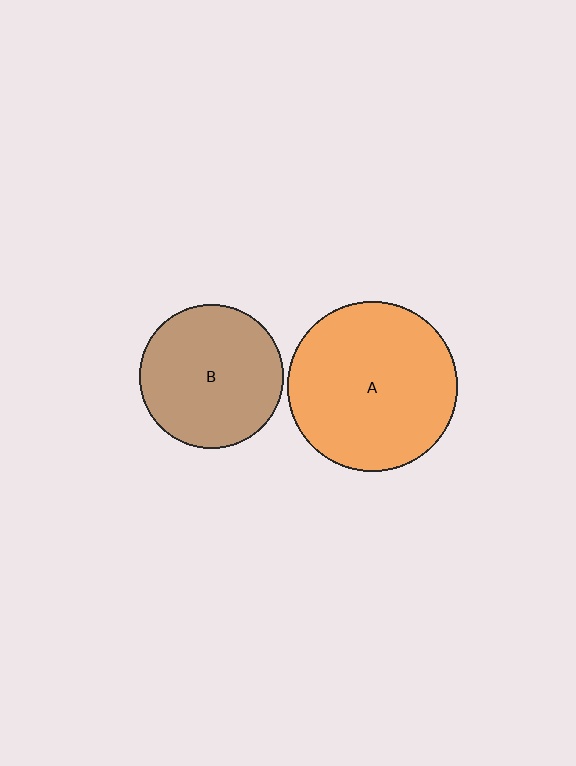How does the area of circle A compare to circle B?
Approximately 1.4 times.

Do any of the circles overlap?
No, none of the circles overlap.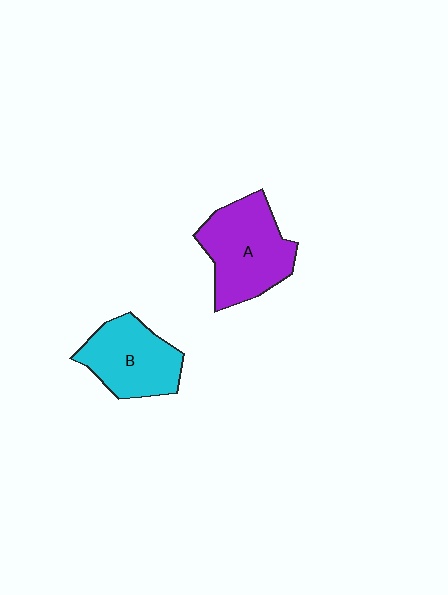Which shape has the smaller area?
Shape B (cyan).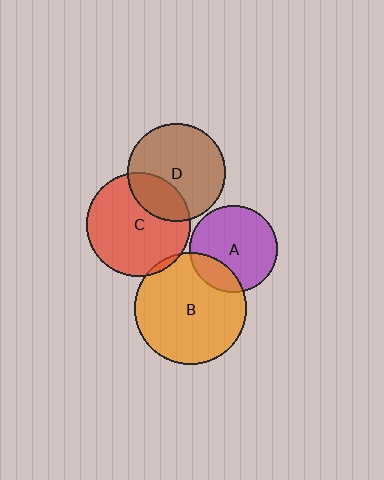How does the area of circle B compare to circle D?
Approximately 1.3 times.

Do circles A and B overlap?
Yes.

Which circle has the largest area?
Circle B (orange).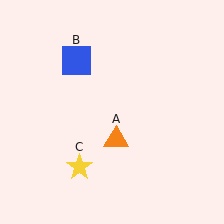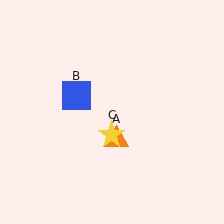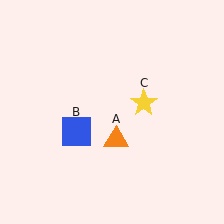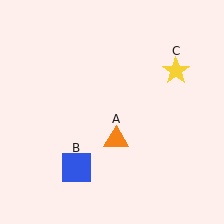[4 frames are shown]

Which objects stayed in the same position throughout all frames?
Orange triangle (object A) remained stationary.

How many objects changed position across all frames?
2 objects changed position: blue square (object B), yellow star (object C).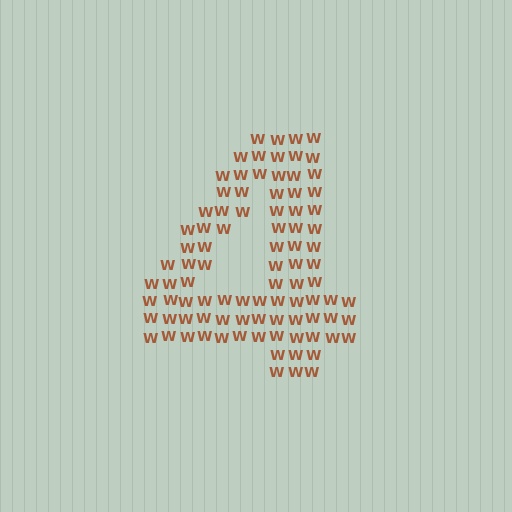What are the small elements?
The small elements are letter W's.